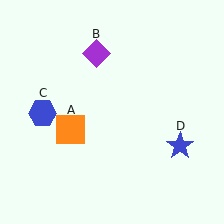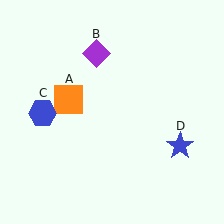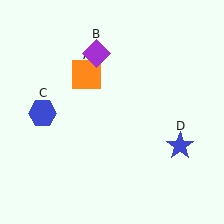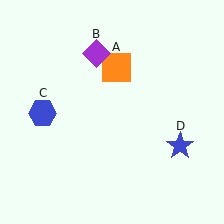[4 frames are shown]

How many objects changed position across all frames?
1 object changed position: orange square (object A).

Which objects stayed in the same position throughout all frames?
Purple diamond (object B) and blue hexagon (object C) and blue star (object D) remained stationary.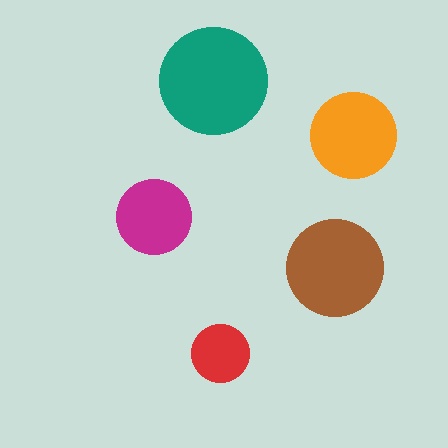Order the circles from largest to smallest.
the teal one, the brown one, the orange one, the magenta one, the red one.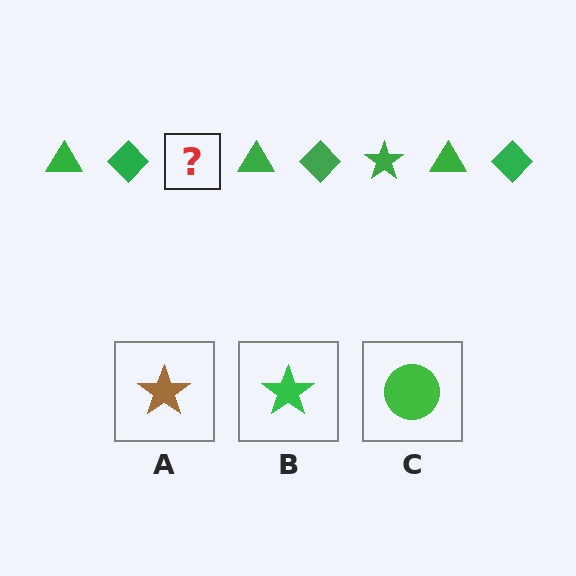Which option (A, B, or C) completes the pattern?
B.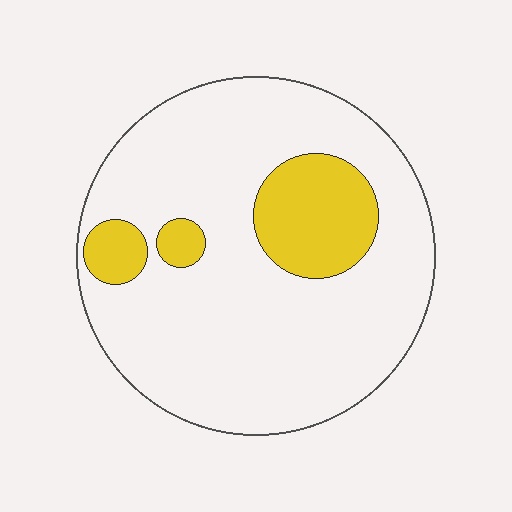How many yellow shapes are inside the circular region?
3.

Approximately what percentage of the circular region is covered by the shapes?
Approximately 15%.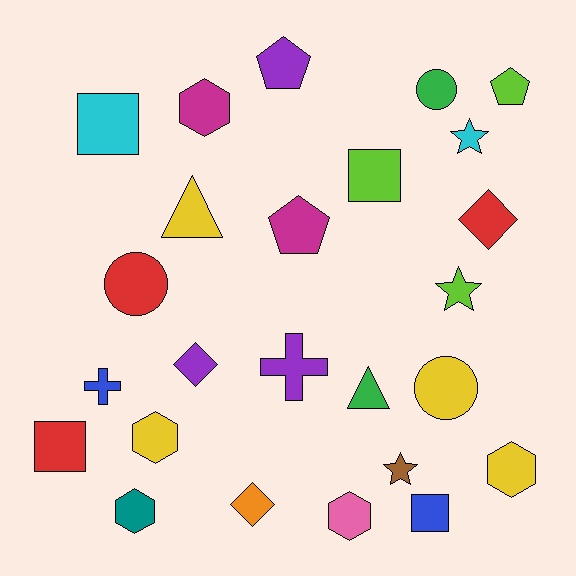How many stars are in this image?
There are 3 stars.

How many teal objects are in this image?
There is 1 teal object.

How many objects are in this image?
There are 25 objects.